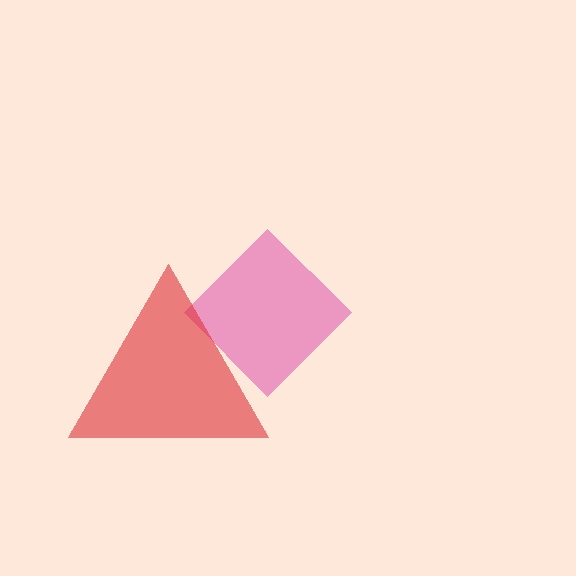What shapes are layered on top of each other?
The layered shapes are: a magenta diamond, a red triangle.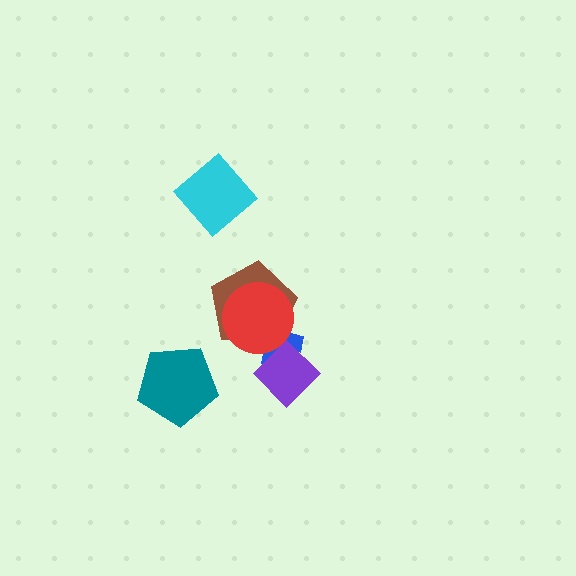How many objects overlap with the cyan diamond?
0 objects overlap with the cyan diamond.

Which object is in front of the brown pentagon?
The red circle is in front of the brown pentagon.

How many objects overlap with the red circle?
2 objects overlap with the red circle.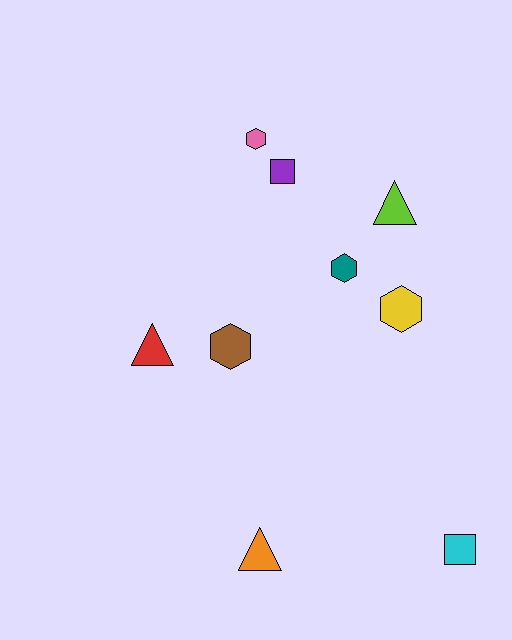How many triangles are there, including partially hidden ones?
There are 3 triangles.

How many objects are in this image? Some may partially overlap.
There are 9 objects.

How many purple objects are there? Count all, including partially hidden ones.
There is 1 purple object.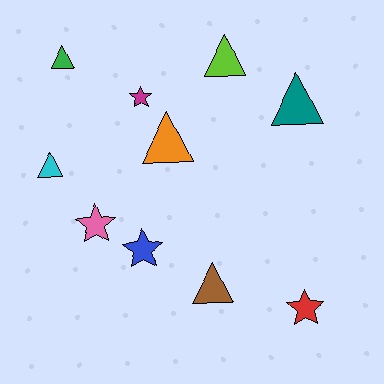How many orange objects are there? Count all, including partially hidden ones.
There is 1 orange object.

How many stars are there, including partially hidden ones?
There are 4 stars.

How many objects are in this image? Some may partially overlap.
There are 10 objects.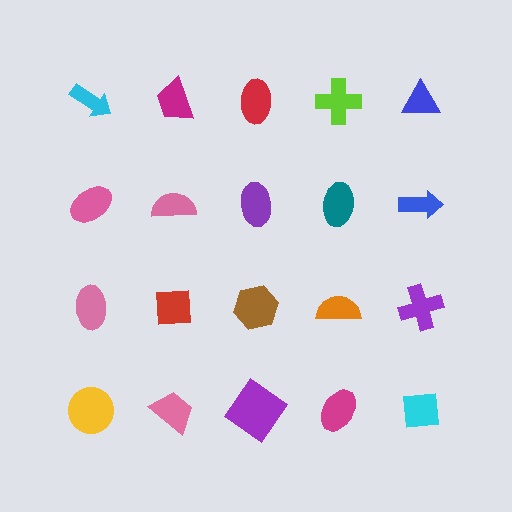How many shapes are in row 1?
5 shapes.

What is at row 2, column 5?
A blue arrow.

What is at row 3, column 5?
A purple cross.